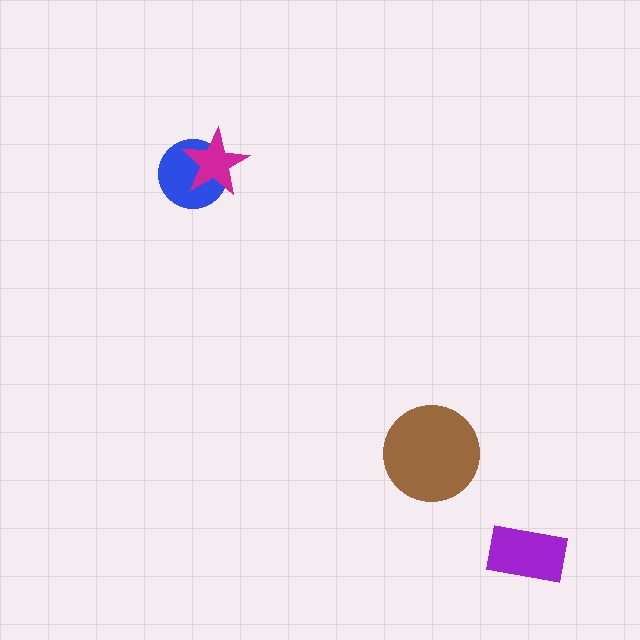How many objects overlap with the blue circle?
1 object overlaps with the blue circle.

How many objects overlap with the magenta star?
1 object overlaps with the magenta star.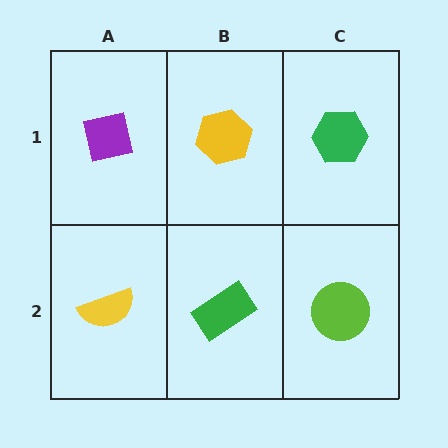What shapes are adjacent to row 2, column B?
A yellow hexagon (row 1, column B), a yellow semicircle (row 2, column A), a lime circle (row 2, column C).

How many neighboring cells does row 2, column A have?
2.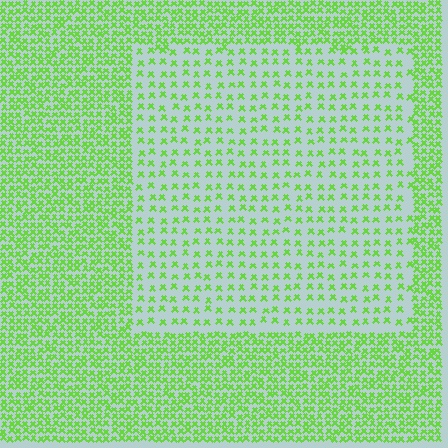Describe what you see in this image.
The image contains small lime elements arranged at two different densities. A rectangle-shaped region is visible where the elements are less densely packed than the surrounding area.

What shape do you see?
I see a rectangle.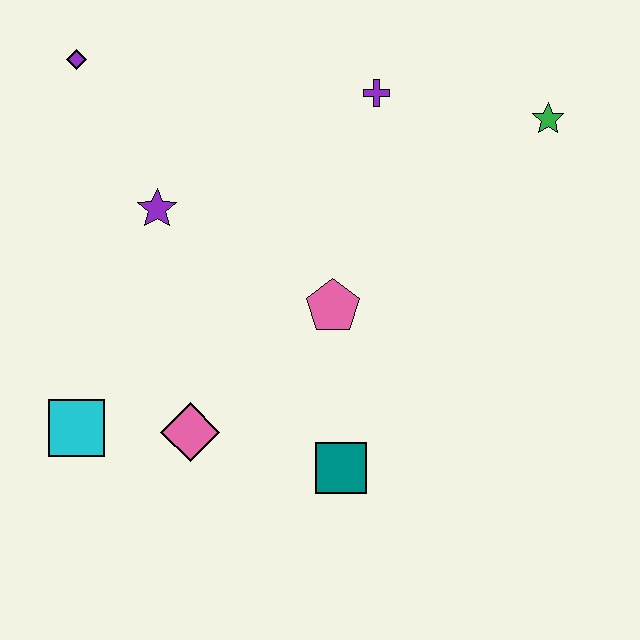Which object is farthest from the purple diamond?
The teal square is farthest from the purple diamond.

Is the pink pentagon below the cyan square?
No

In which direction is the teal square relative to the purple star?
The teal square is below the purple star.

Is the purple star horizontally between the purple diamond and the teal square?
Yes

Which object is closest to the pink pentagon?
The teal square is closest to the pink pentagon.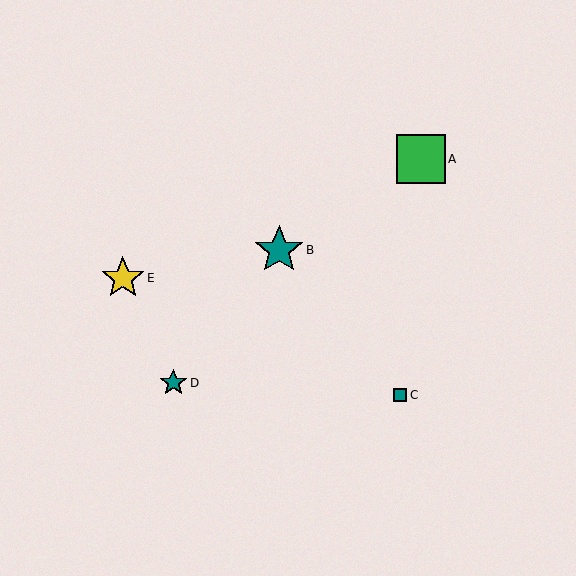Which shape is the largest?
The teal star (labeled B) is the largest.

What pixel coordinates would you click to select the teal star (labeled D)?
Click at (173, 383) to select the teal star D.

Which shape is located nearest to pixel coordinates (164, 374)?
The teal star (labeled D) at (173, 383) is nearest to that location.